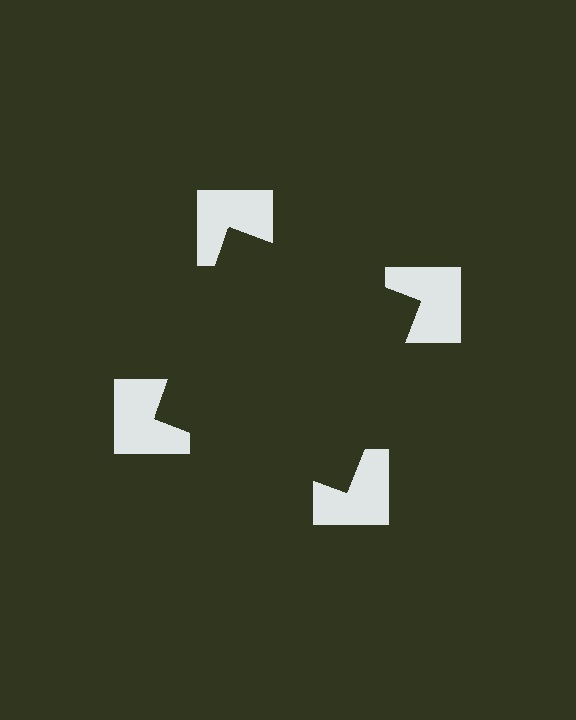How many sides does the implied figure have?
4 sides.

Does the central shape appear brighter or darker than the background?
It typically appears slightly darker than the background, even though no actual brightness change is drawn.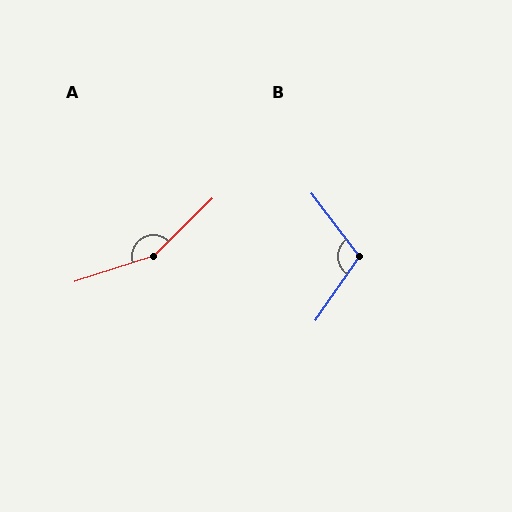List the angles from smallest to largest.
B (108°), A (153°).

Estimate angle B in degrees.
Approximately 108 degrees.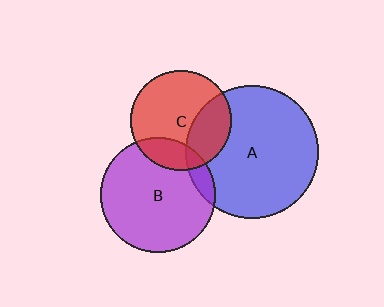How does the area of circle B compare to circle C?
Approximately 1.3 times.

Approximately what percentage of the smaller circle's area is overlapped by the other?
Approximately 10%.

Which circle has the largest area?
Circle A (blue).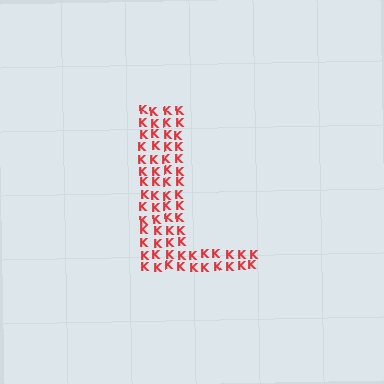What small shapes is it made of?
It is made of small letter K's.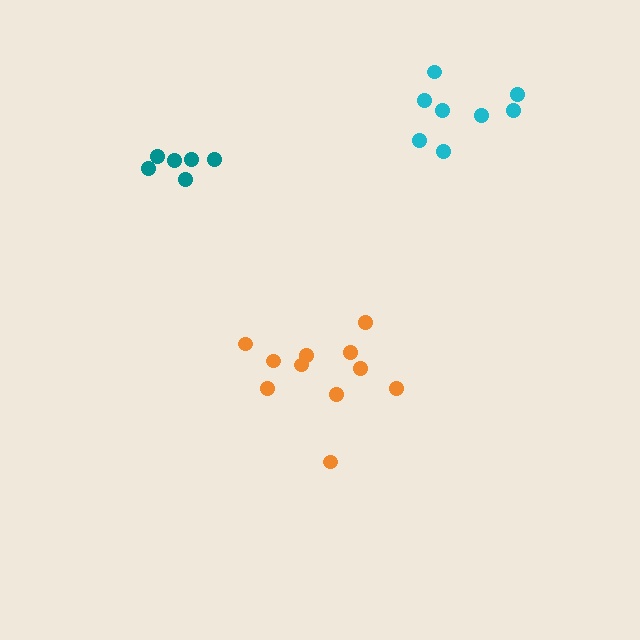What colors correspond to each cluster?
The clusters are colored: cyan, orange, teal.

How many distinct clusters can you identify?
There are 3 distinct clusters.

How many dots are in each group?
Group 1: 8 dots, Group 2: 11 dots, Group 3: 6 dots (25 total).